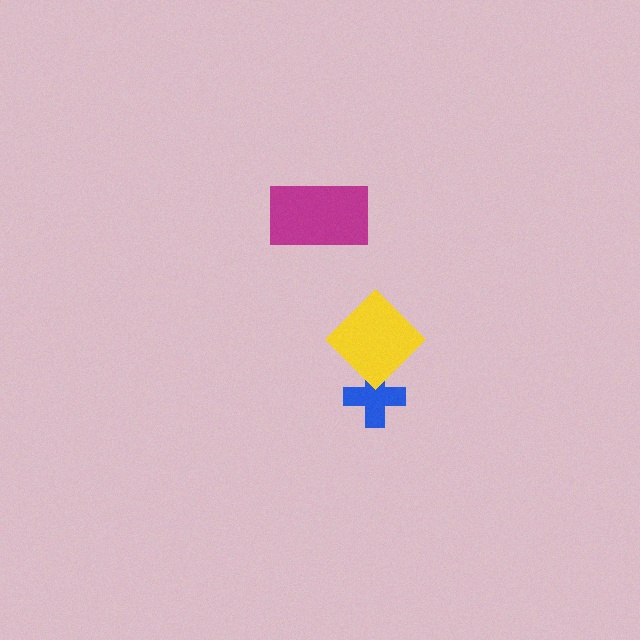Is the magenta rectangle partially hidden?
No, no other shape covers it.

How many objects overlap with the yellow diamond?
1 object overlaps with the yellow diamond.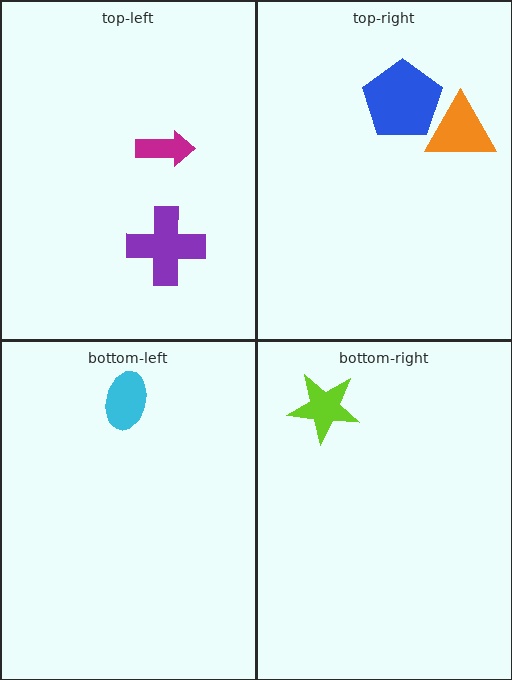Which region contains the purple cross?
The top-left region.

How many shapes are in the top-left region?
2.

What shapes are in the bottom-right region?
The lime star.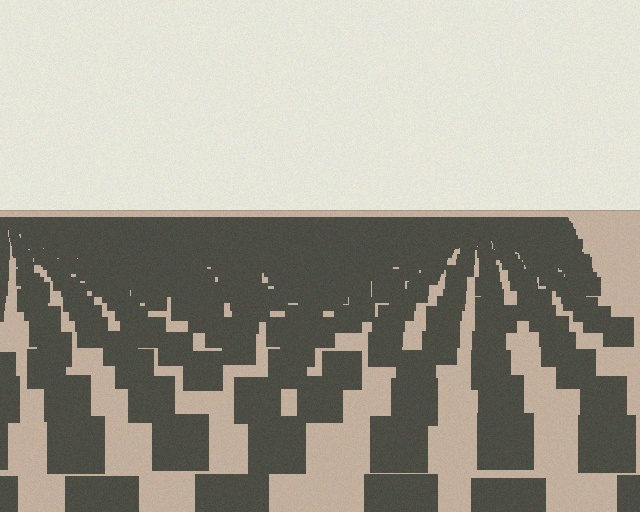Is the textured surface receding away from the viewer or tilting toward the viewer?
The surface is receding away from the viewer. Texture elements get smaller and denser toward the top.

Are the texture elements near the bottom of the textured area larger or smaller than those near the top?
Larger. Near the bottom, elements are closer to the viewer and appear at a bigger on-screen size.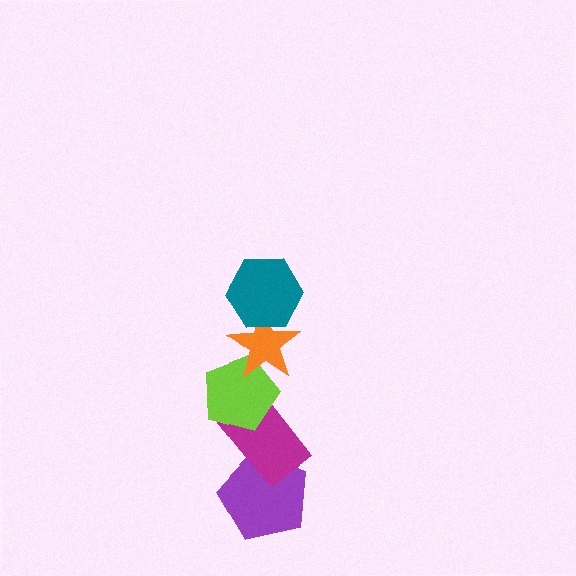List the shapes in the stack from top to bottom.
From top to bottom: the teal hexagon, the orange star, the lime pentagon, the magenta rectangle, the purple pentagon.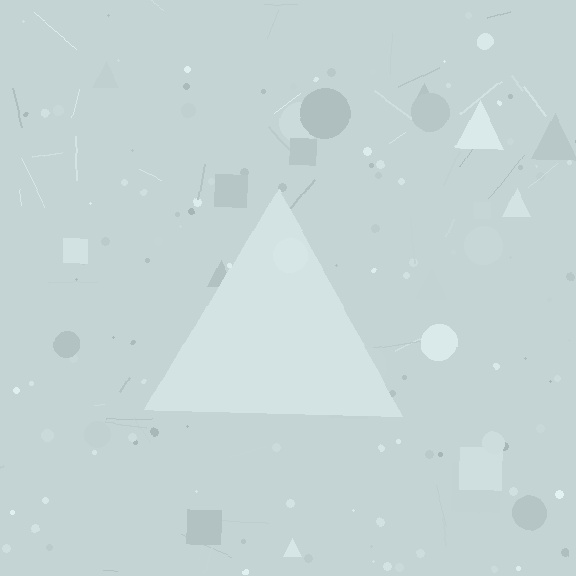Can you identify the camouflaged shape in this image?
The camouflaged shape is a triangle.